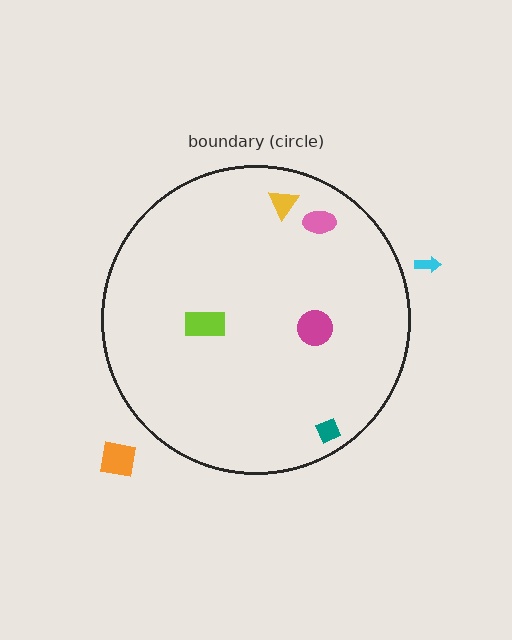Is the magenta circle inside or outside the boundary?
Inside.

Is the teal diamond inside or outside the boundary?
Inside.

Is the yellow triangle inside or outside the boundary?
Inside.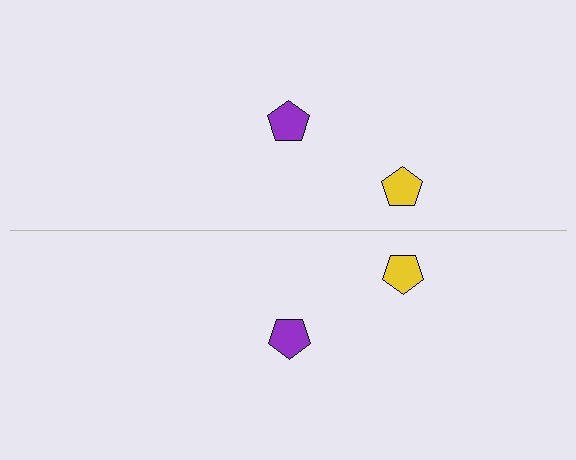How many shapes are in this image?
There are 4 shapes in this image.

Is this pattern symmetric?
Yes, this pattern has bilateral (reflection) symmetry.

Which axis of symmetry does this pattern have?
The pattern has a horizontal axis of symmetry running through the center of the image.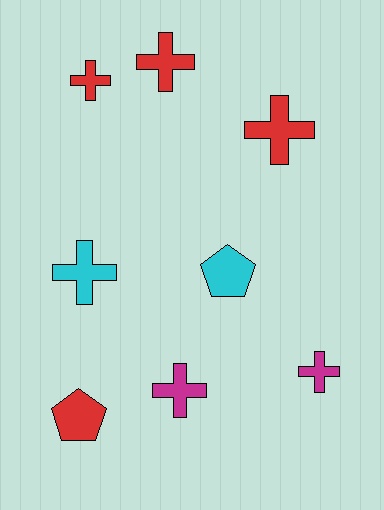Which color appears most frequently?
Red, with 4 objects.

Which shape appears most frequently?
Cross, with 6 objects.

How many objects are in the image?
There are 8 objects.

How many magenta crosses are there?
There are 2 magenta crosses.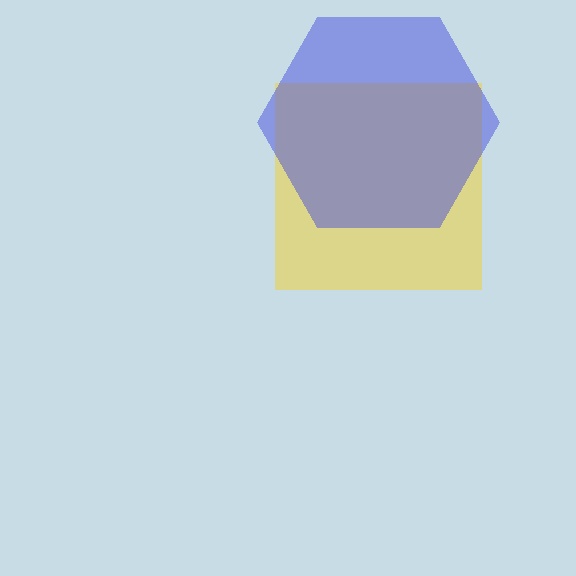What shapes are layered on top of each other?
The layered shapes are: a yellow square, a blue hexagon.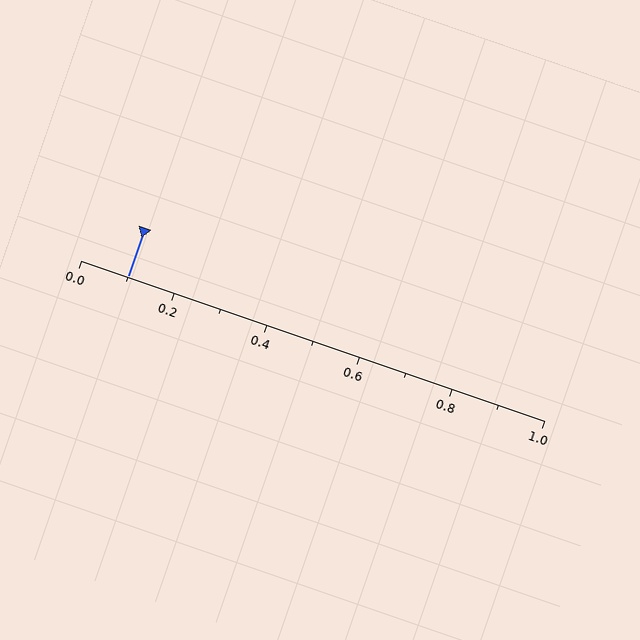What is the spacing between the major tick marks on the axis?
The major ticks are spaced 0.2 apart.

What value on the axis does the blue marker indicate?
The marker indicates approximately 0.1.